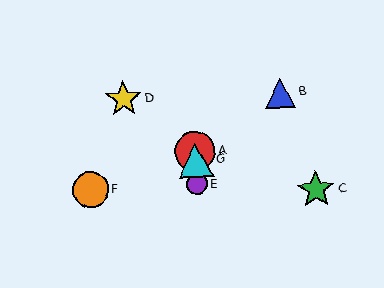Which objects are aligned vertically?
Objects A, E, G are aligned vertically.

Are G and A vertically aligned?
Yes, both are at x≈196.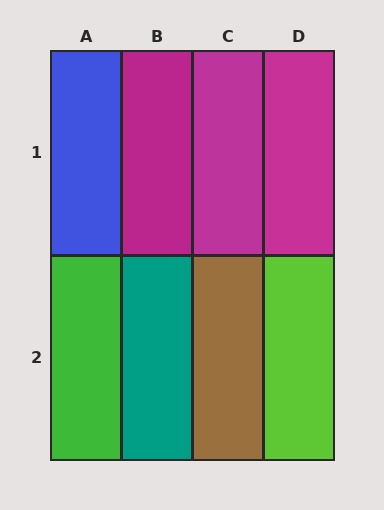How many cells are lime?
1 cell is lime.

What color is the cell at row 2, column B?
Teal.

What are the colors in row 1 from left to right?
Blue, magenta, magenta, magenta.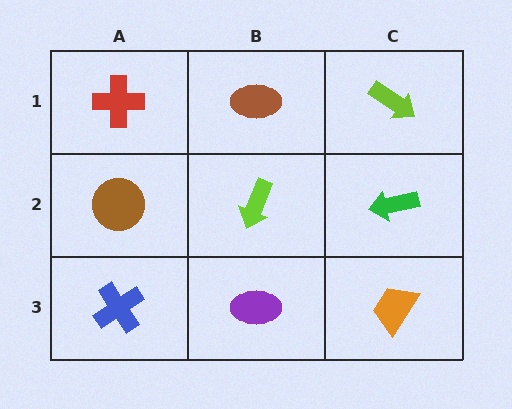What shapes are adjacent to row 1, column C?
A green arrow (row 2, column C), a brown ellipse (row 1, column B).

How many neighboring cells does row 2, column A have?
3.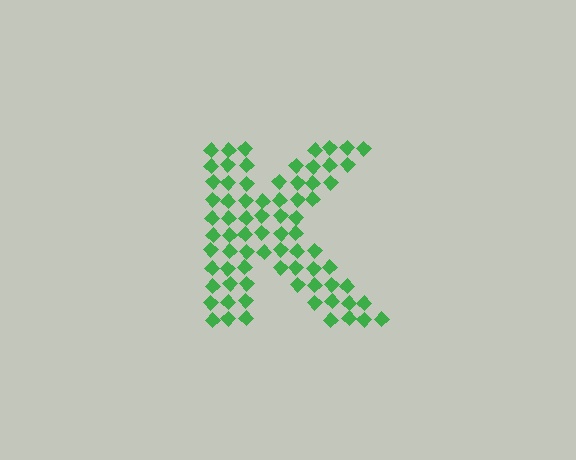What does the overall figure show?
The overall figure shows the letter K.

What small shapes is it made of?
It is made of small diamonds.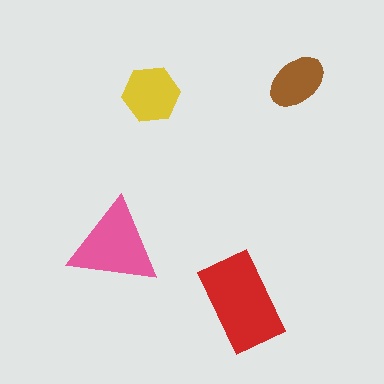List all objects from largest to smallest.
The red rectangle, the pink triangle, the yellow hexagon, the brown ellipse.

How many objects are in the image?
There are 4 objects in the image.